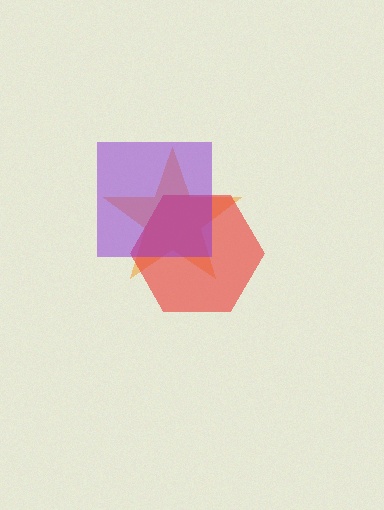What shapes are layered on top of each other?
The layered shapes are: an orange star, a red hexagon, a purple square.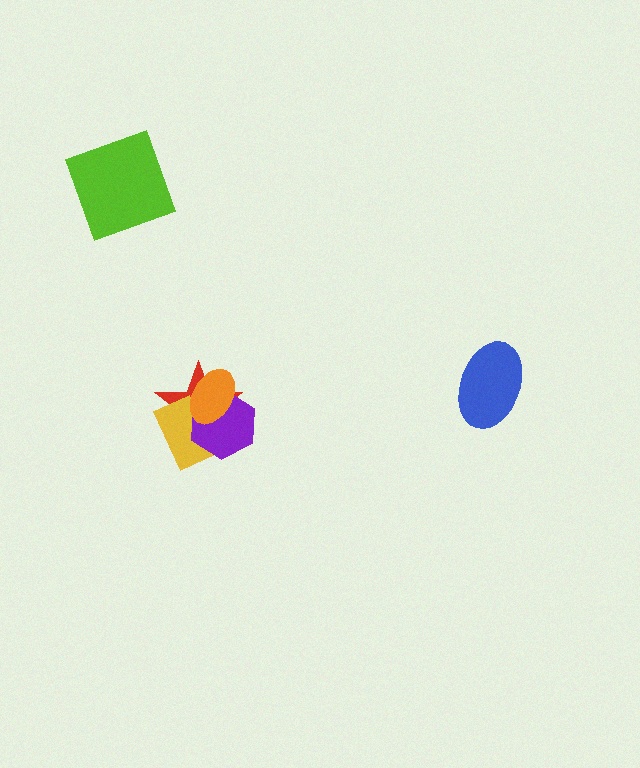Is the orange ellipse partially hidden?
No, no other shape covers it.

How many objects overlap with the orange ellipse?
3 objects overlap with the orange ellipse.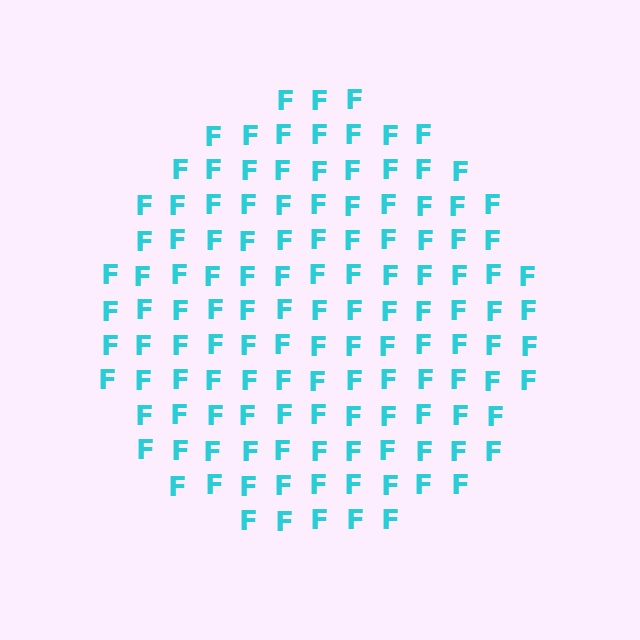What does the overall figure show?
The overall figure shows a circle.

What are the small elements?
The small elements are letter F's.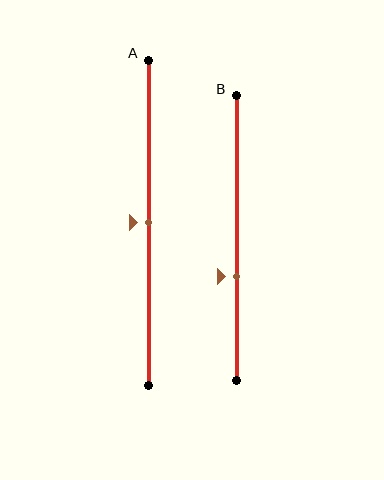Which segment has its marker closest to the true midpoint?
Segment A has its marker closest to the true midpoint.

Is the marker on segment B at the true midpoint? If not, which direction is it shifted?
No, the marker on segment B is shifted downward by about 14% of the segment length.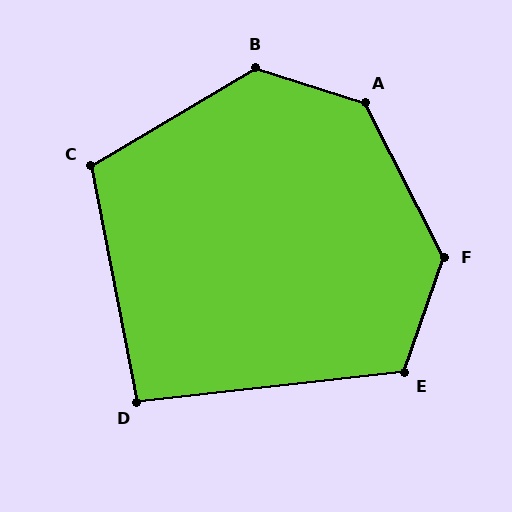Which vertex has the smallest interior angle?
D, at approximately 95 degrees.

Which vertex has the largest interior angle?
A, at approximately 135 degrees.